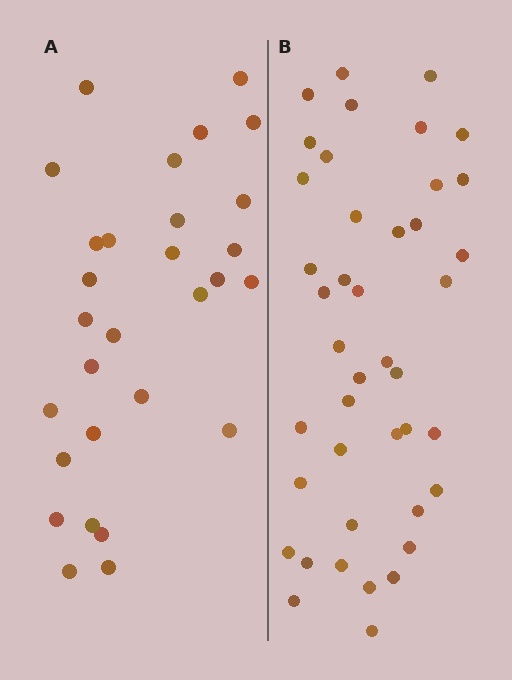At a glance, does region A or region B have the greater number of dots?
Region B (the right region) has more dots.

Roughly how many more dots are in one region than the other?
Region B has approximately 15 more dots than region A.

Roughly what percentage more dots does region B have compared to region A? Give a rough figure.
About 45% more.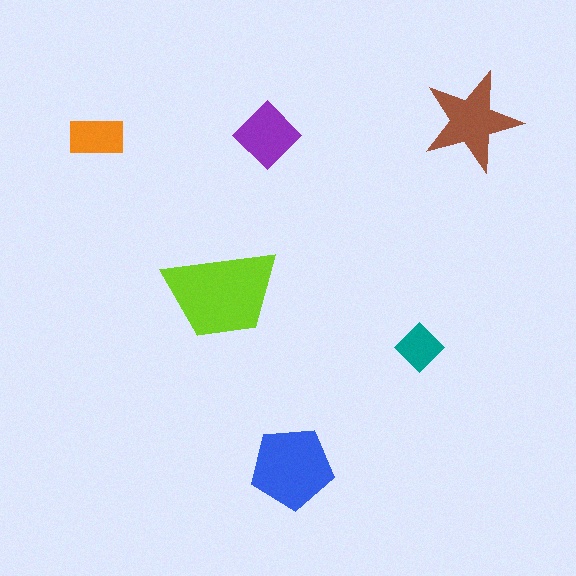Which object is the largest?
The lime trapezoid.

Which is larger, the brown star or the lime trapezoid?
The lime trapezoid.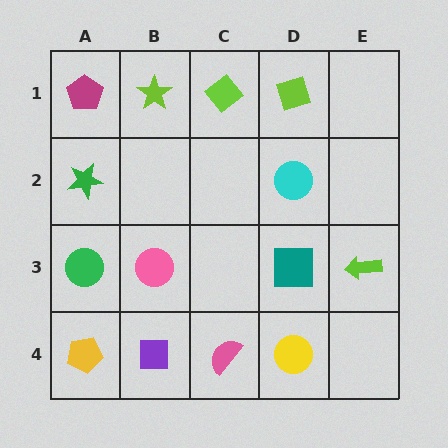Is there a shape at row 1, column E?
No, that cell is empty.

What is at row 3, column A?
A green circle.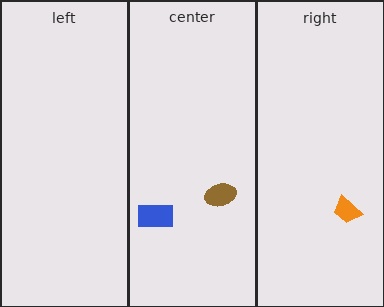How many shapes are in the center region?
2.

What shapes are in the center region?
The blue rectangle, the brown ellipse.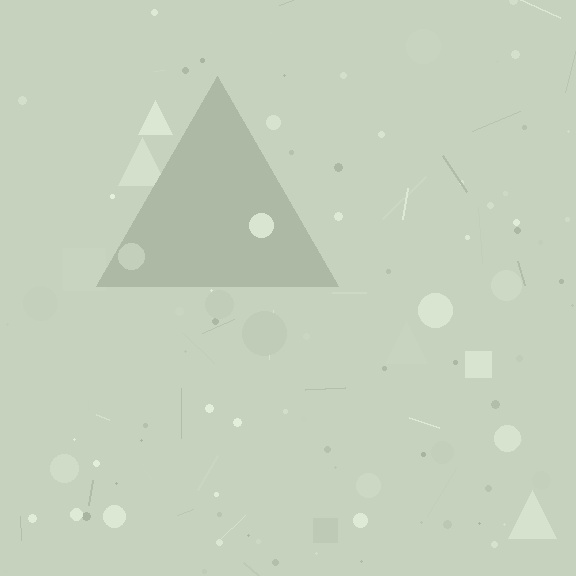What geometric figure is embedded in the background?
A triangle is embedded in the background.